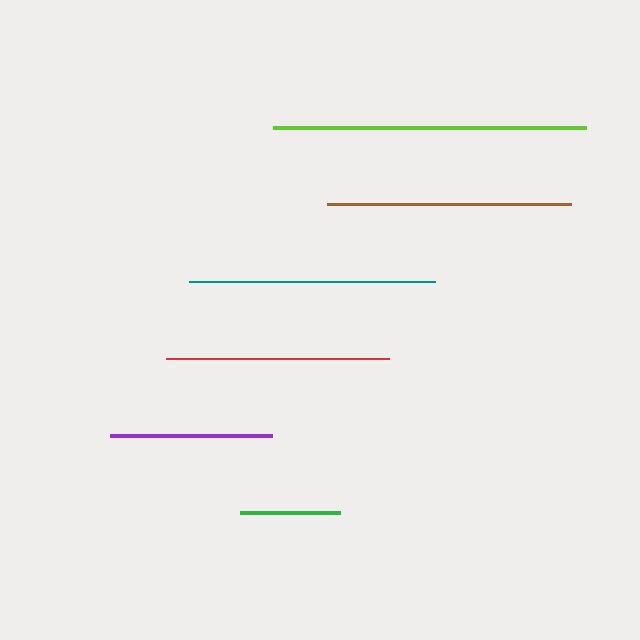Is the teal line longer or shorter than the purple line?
The teal line is longer than the purple line.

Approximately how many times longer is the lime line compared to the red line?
The lime line is approximately 1.4 times the length of the red line.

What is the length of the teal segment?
The teal segment is approximately 246 pixels long.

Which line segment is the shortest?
The green line is the shortest at approximately 100 pixels.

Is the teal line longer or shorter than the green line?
The teal line is longer than the green line.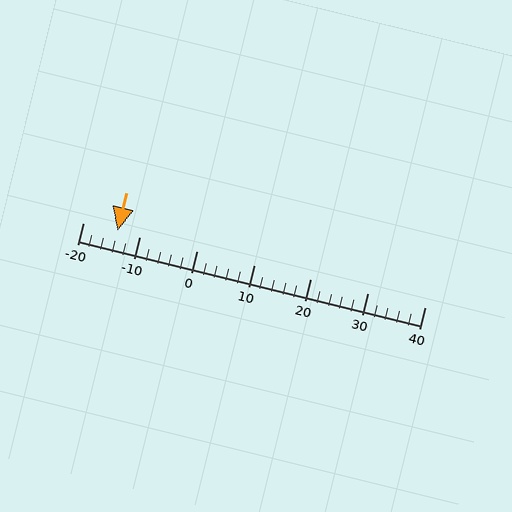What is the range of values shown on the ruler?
The ruler shows values from -20 to 40.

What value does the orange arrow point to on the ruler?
The orange arrow points to approximately -14.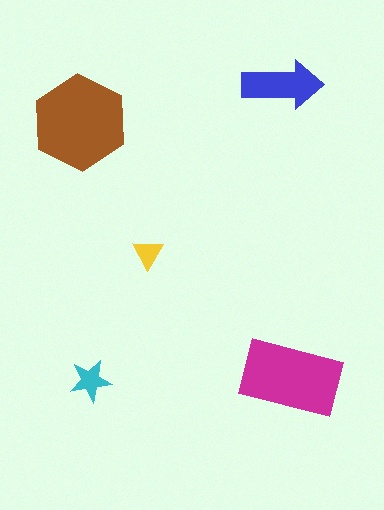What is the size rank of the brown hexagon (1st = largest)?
1st.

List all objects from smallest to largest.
The yellow triangle, the cyan star, the blue arrow, the magenta rectangle, the brown hexagon.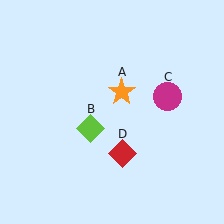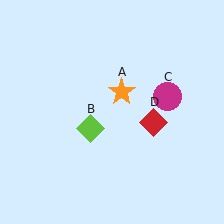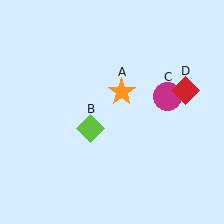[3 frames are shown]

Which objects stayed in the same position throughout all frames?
Orange star (object A) and lime diamond (object B) and magenta circle (object C) remained stationary.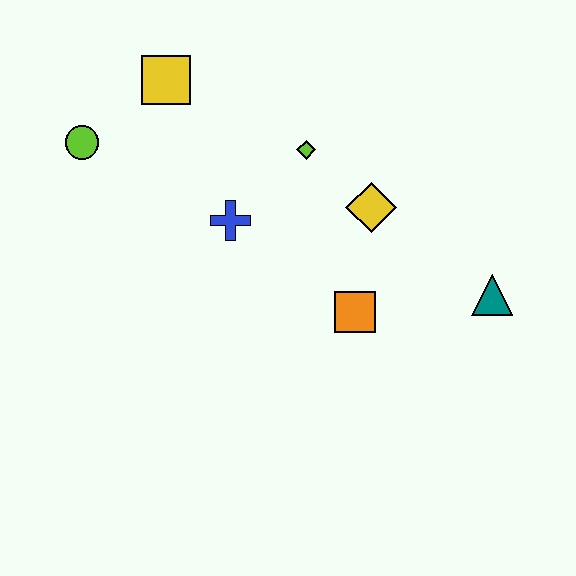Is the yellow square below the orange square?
No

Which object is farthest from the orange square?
The lime circle is farthest from the orange square.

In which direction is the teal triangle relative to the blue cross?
The teal triangle is to the right of the blue cross.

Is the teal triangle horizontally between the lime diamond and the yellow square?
No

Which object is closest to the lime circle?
The yellow square is closest to the lime circle.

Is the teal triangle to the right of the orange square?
Yes